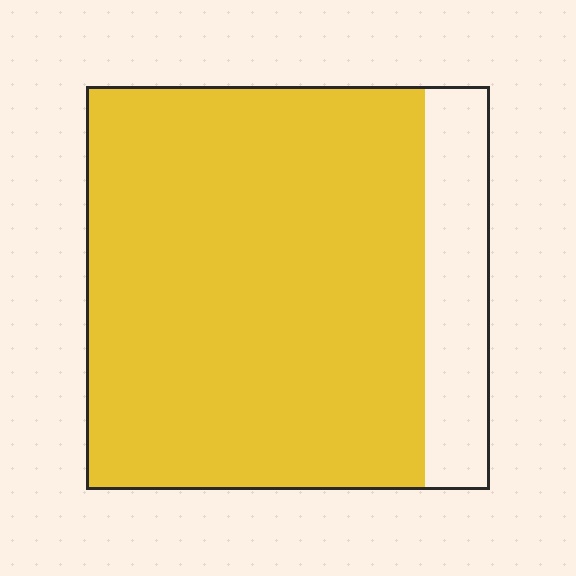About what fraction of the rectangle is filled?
About five sixths (5/6).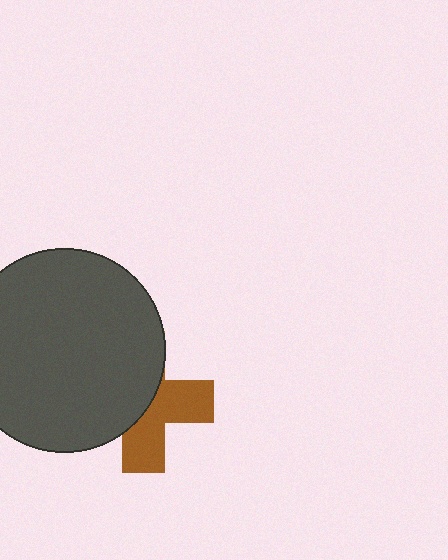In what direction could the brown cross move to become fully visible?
The brown cross could move right. That would shift it out from behind the dark gray circle entirely.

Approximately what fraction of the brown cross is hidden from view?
Roughly 54% of the brown cross is hidden behind the dark gray circle.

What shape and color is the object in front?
The object in front is a dark gray circle.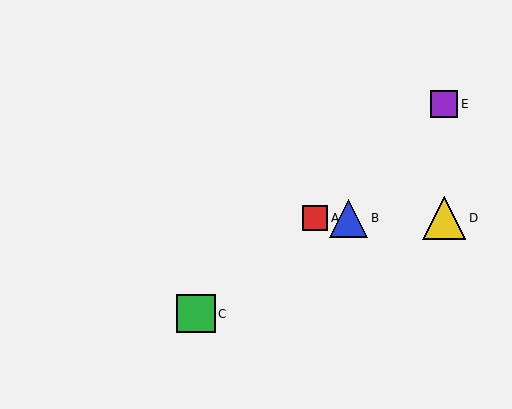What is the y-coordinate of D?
Object D is at y≈218.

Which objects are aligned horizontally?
Objects A, B, D are aligned horizontally.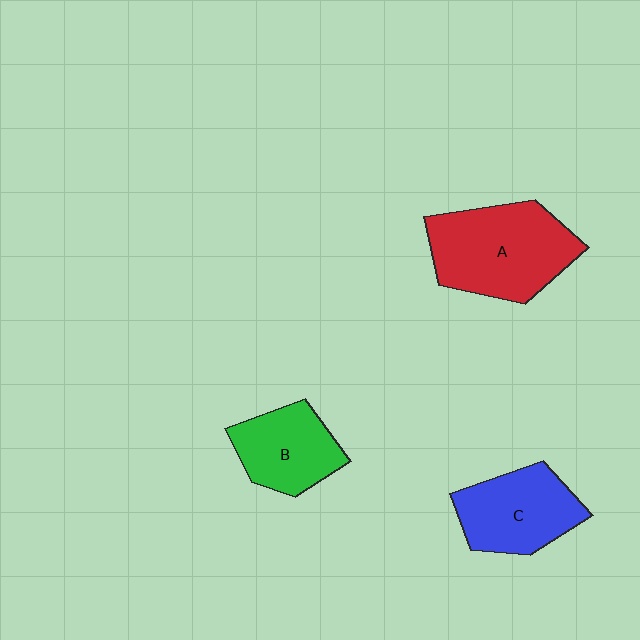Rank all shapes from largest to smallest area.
From largest to smallest: A (red), C (blue), B (green).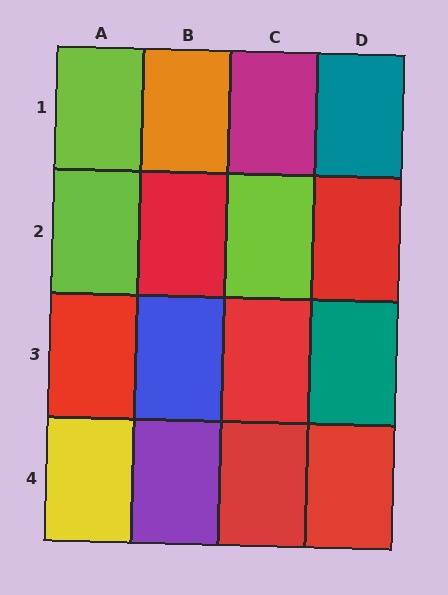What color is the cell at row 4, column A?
Yellow.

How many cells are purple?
1 cell is purple.